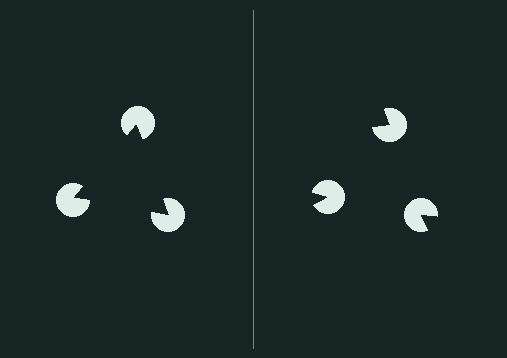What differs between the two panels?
The pac-man discs are positioned identically on both sides; only the wedge orientations differ. On the left they align to a triangle; on the right they are misaligned.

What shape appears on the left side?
An illusory triangle.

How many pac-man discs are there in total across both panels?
6 — 3 on each side.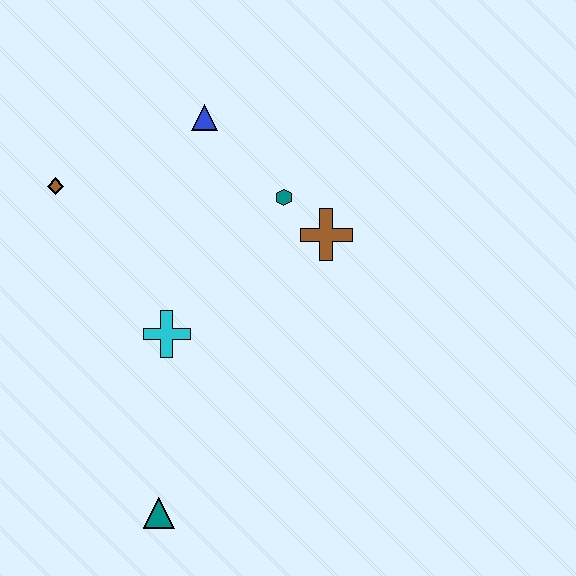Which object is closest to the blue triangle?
The teal hexagon is closest to the blue triangle.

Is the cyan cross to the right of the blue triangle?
No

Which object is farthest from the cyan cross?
The blue triangle is farthest from the cyan cross.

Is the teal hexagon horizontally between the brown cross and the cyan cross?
Yes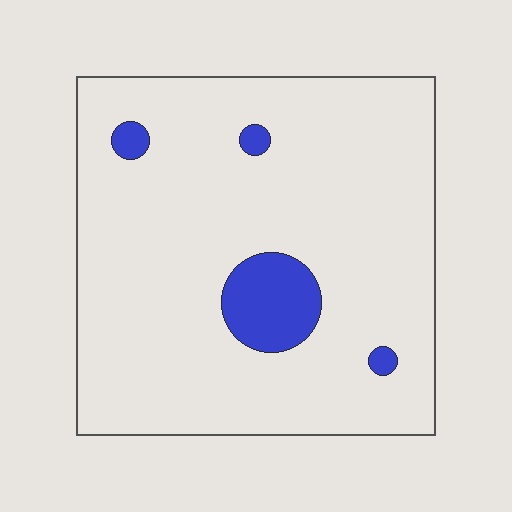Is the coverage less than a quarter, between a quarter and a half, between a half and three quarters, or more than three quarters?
Less than a quarter.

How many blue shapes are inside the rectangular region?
4.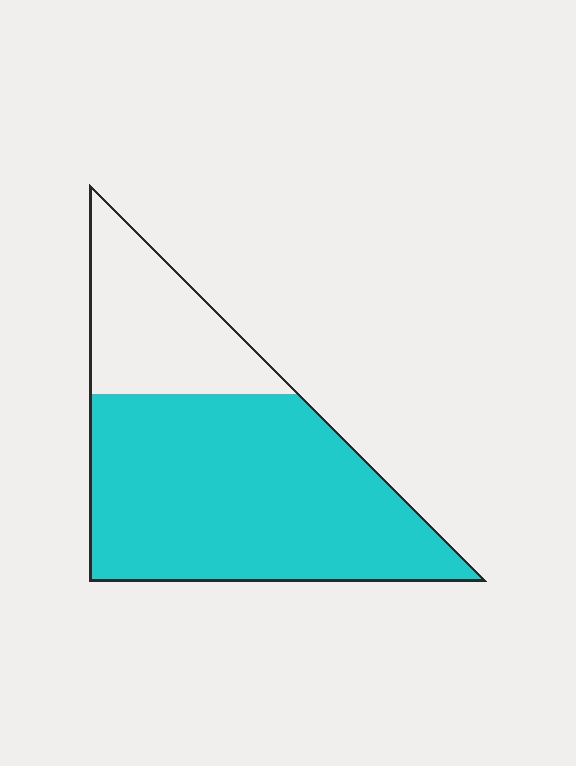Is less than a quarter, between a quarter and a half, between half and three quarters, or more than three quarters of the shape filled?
Between half and three quarters.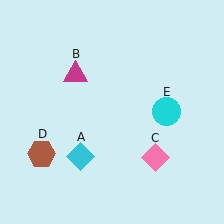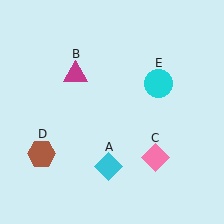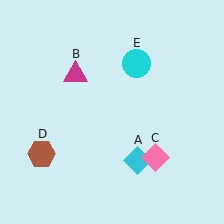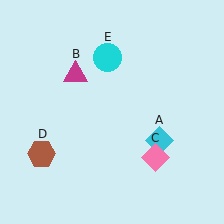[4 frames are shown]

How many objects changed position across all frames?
2 objects changed position: cyan diamond (object A), cyan circle (object E).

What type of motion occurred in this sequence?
The cyan diamond (object A), cyan circle (object E) rotated counterclockwise around the center of the scene.